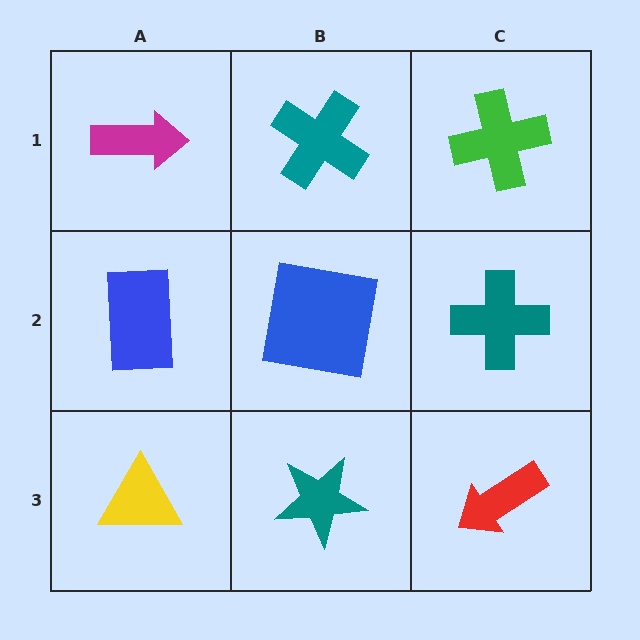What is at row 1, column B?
A teal cross.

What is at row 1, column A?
A magenta arrow.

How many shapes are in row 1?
3 shapes.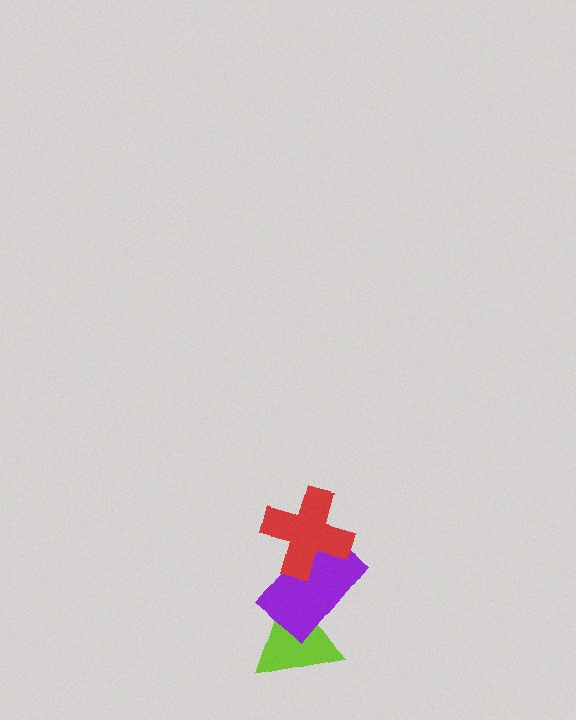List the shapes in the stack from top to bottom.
From top to bottom: the red cross, the purple rectangle, the lime triangle.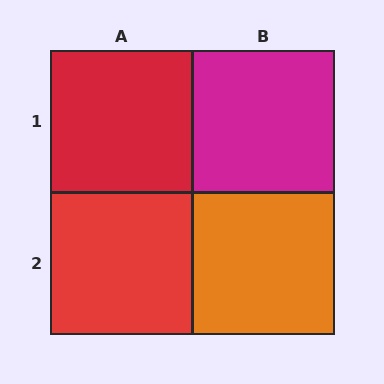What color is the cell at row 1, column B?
Magenta.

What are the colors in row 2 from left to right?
Red, orange.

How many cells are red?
2 cells are red.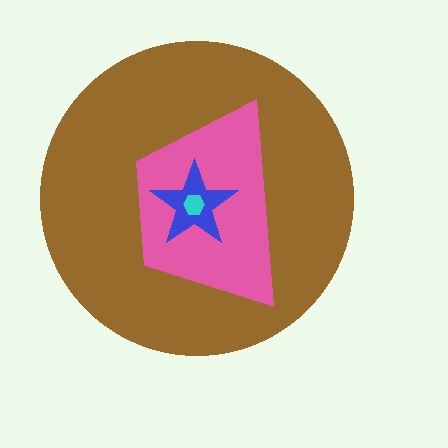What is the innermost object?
The cyan hexagon.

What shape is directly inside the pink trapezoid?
The blue star.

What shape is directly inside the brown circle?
The pink trapezoid.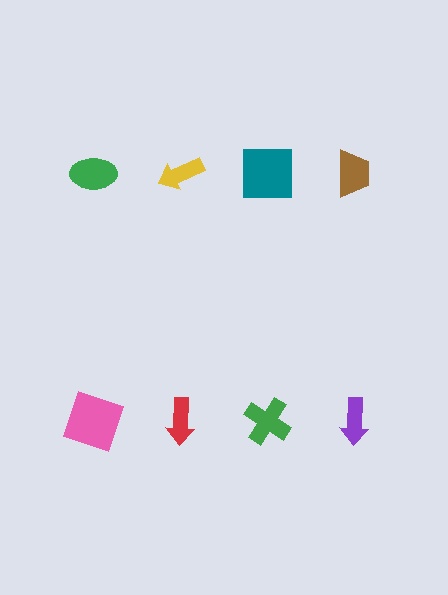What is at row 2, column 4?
A purple arrow.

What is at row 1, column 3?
A teal square.